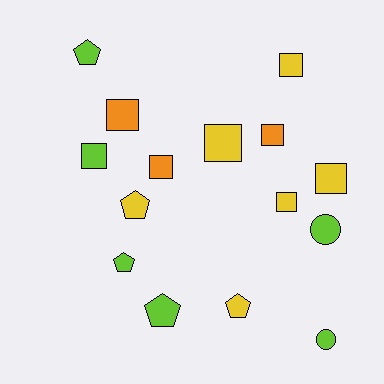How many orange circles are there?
There are no orange circles.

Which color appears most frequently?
Lime, with 6 objects.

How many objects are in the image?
There are 15 objects.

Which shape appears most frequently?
Square, with 8 objects.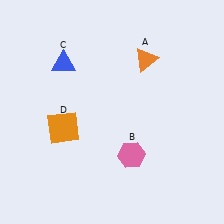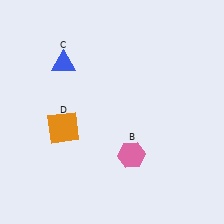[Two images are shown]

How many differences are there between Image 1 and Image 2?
There is 1 difference between the two images.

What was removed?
The orange triangle (A) was removed in Image 2.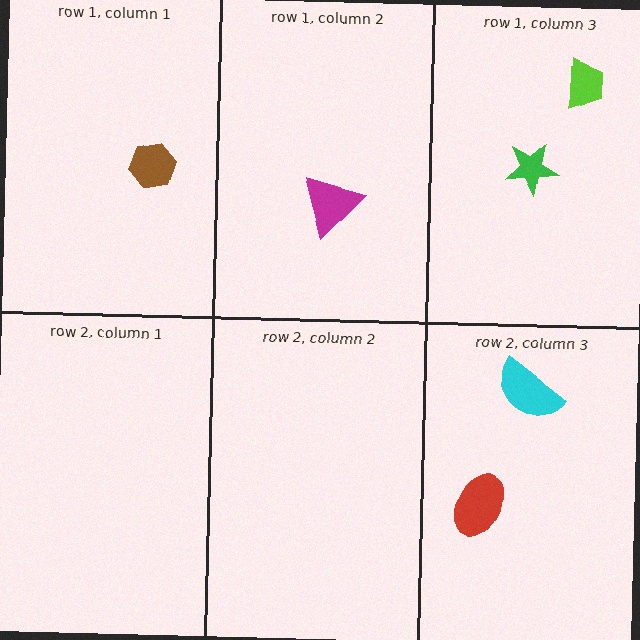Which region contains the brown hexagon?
The row 1, column 1 region.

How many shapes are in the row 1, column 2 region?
1.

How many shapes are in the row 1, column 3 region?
2.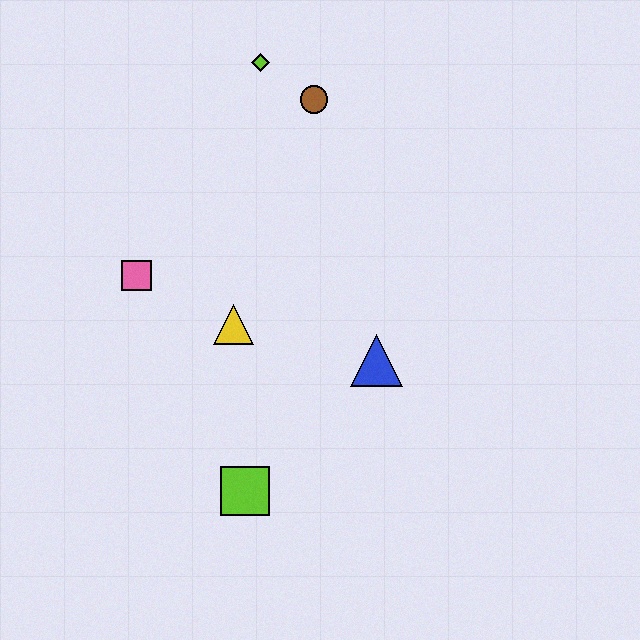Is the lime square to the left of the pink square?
No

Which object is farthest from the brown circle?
The lime square is farthest from the brown circle.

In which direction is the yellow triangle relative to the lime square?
The yellow triangle is above the lime square.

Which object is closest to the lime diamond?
The brown circle is closest to the lime diamond.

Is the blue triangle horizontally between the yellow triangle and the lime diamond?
No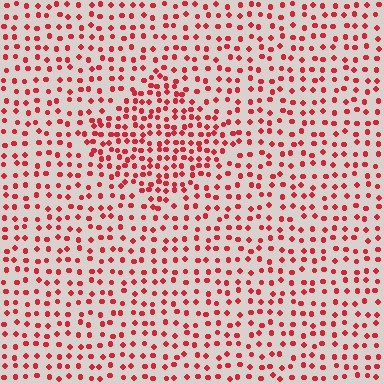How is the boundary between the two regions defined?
The boundary is defined by a change in element density (approximately 1.7x ratio). All elements are the same color, size, and shape.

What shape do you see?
I see a diamond.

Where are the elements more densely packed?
The elements are more densely packed inside the diamond boundary.